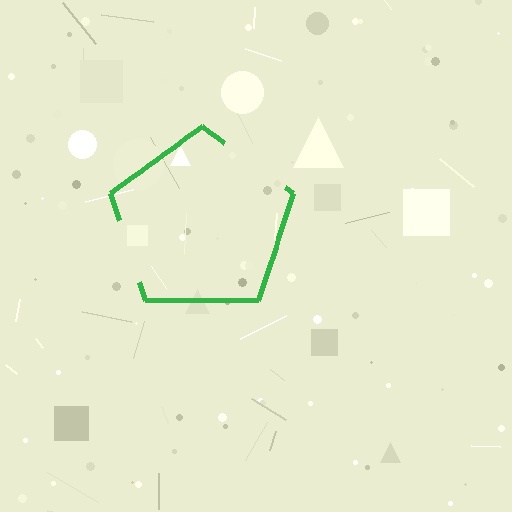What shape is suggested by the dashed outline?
The dashed outline suggests a pentagon.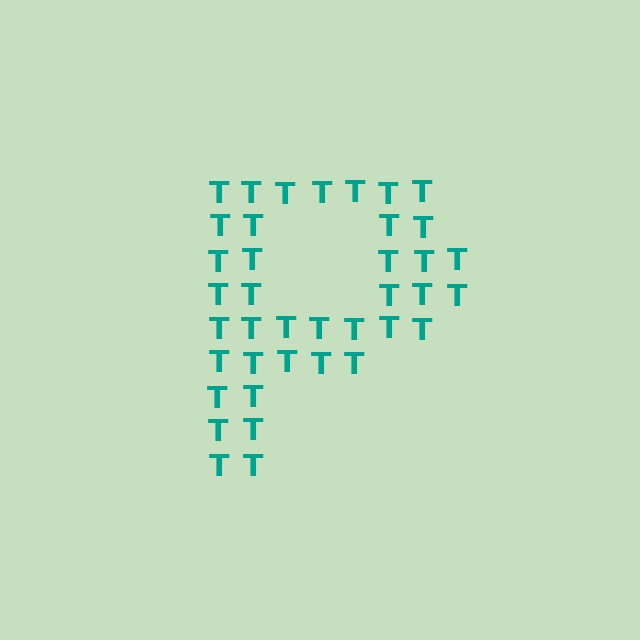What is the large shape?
The large shape is the letter P.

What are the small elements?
The small elements are letter T's.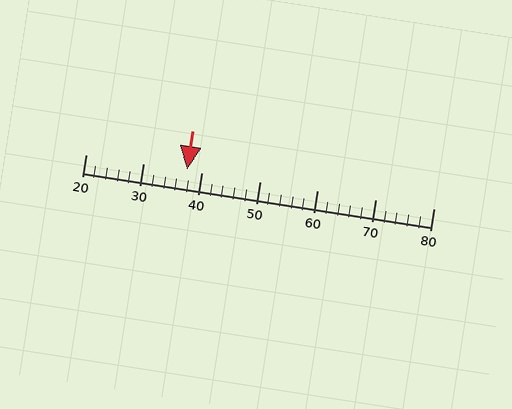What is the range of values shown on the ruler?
The ruler shows values from 20 to 80.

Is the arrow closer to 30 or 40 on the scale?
The arrow is closer to 40.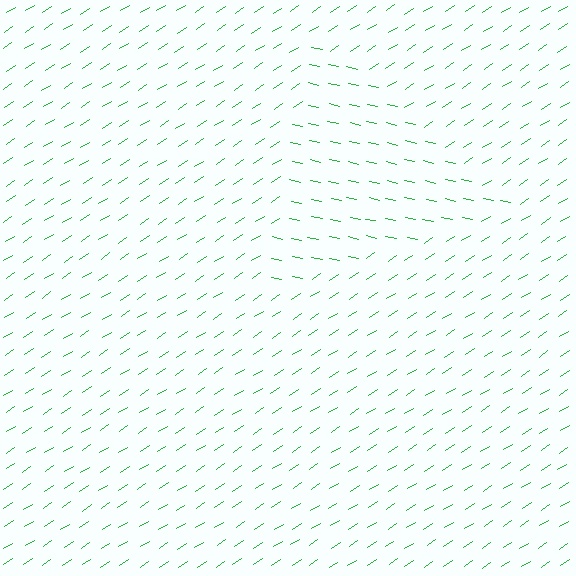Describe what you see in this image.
The image is filled with small green line segments. A triangle region in the image has lines oriented differently from the surrounding lines, creating a visible texture boundary.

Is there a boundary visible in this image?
Yes, there is a texture boundary formed by a change in line orientation.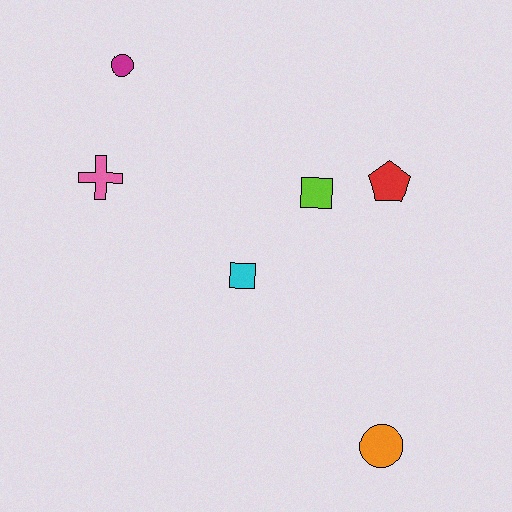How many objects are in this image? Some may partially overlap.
There are 6 objects.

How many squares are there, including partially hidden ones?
There are 2 squares.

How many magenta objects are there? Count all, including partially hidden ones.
There is 1 magenta object.